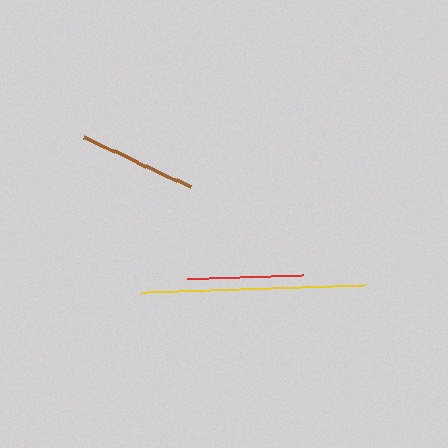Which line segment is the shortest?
The red line is the shortest at approximately 115 pixels.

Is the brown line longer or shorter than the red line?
The brown line is longer than the red line.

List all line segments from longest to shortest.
From longest to shortest: yellow, brown, red.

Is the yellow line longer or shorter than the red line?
The yellow line is longer than the red line.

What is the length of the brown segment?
The brown segment is approximately 118 pixels long.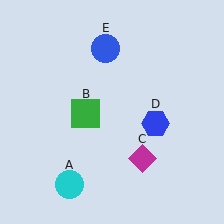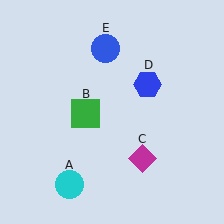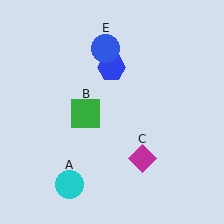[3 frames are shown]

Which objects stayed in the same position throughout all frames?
Cyan circle (object A) and green square (object B) and magenta diamond (object C) and blue circle (object E) remained stationary.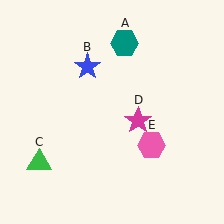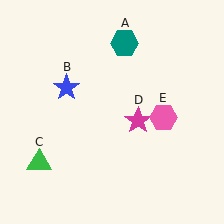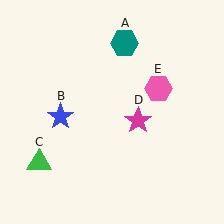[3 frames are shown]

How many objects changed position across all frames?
2 objects changed position: blue star (object B), pink hexagon (object E).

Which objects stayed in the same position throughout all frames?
Teal hexagon (object A) and green triangle (object C) and magenta star (object D) remained stationary.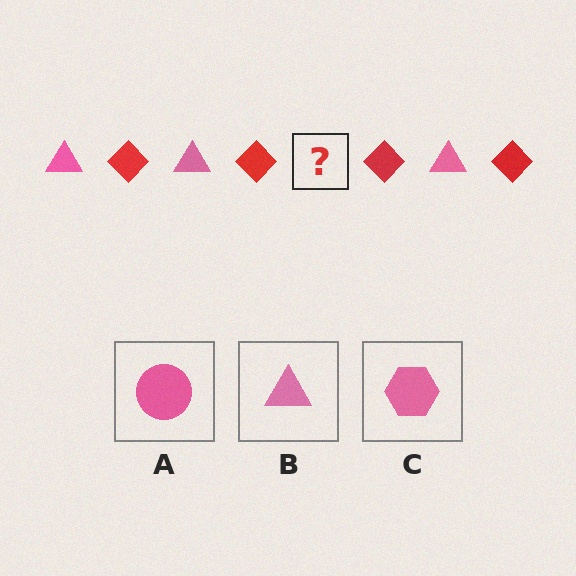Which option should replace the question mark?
Option B.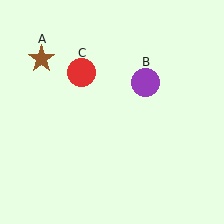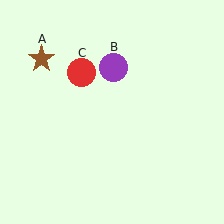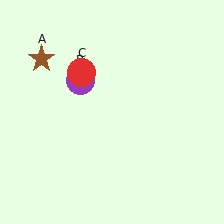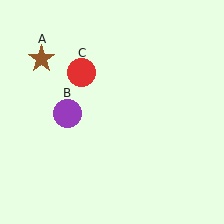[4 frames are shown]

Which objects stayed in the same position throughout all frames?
Brown star (object A) and red circle (object C) remained stationary.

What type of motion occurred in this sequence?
The purple circle (object B) rotated counterclockwise around the center of the scene.